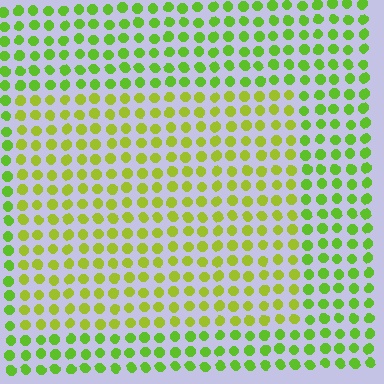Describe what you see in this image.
The image is filled with small lime elements in a uniform arrangement. A rectangle-shaped region is visible where the elements are tinted to a slightly different hue, forming a subtle color boundary.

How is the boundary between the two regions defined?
The boundary is defined purely by a slight shift in hue (about 25 degrees). Spacing, size, and orientation are identical on both sides.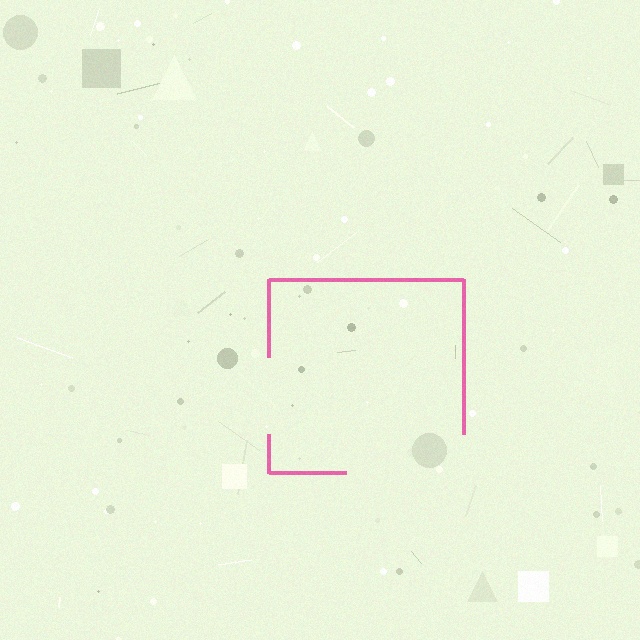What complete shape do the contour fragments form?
The contour fragments form a square.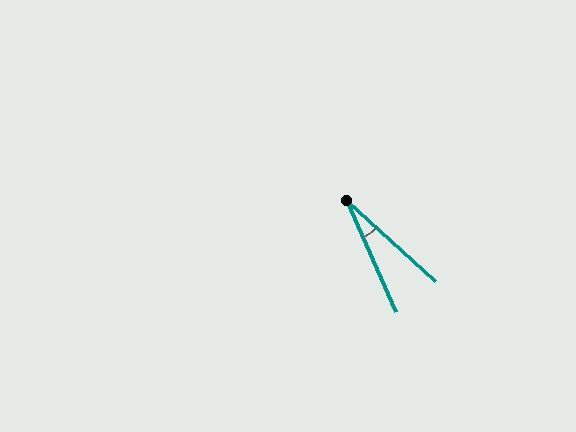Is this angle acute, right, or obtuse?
It is acute.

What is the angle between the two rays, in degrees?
Approximately 24 degrees.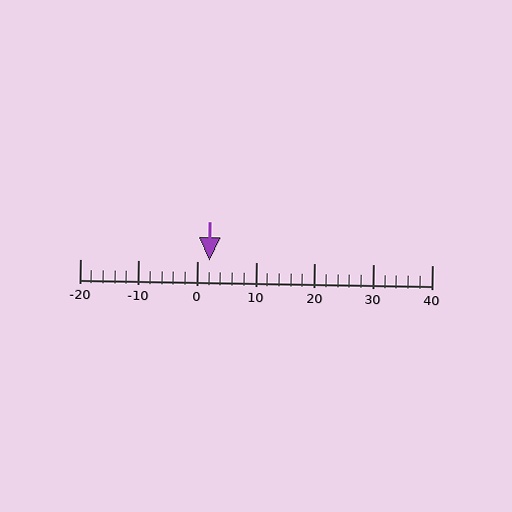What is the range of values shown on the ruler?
The ruler shows values from -20 to 40.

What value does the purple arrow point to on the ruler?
The purple arrow points to approximately 2.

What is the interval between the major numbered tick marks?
The major tick marks are spaced 10 units apart.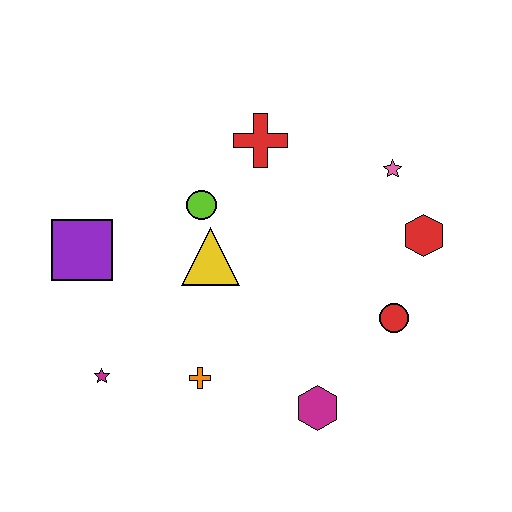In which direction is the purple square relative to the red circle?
The purple square is to the left of the red circle.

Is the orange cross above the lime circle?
No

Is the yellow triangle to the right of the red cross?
No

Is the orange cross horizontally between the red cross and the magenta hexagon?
No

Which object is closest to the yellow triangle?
The lime circle is closest to the yellow triangle.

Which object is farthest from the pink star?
The magenta star is farthest from the pink star.